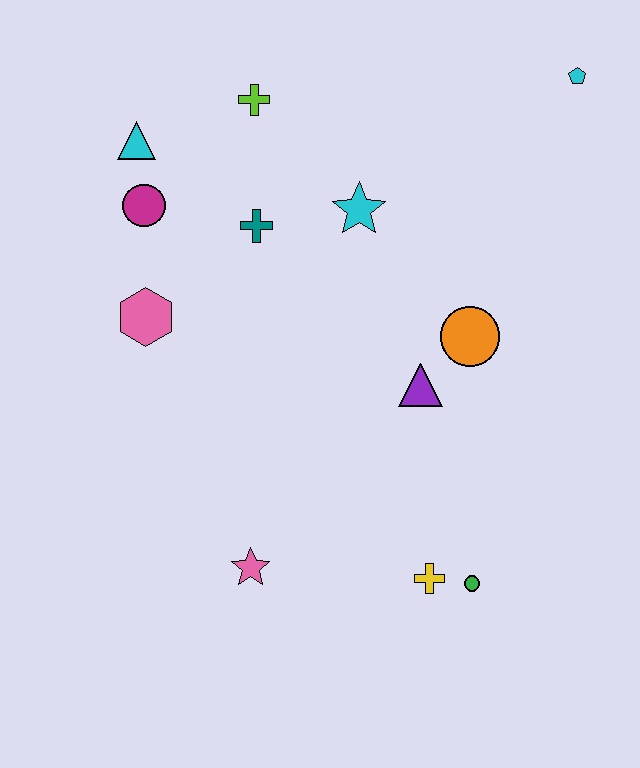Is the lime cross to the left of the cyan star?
Yes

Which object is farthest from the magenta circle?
The green circle is farthest from the magenta circle.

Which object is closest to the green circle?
The yellow cross is closest to the green circle.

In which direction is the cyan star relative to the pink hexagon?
The cyan star is to the right of the pink hexagon.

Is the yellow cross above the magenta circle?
No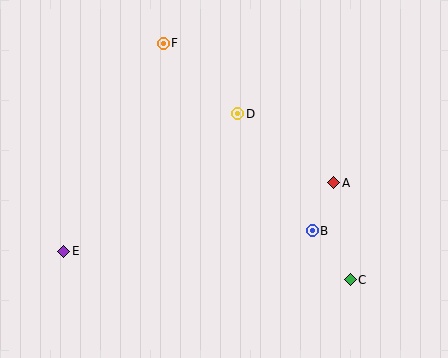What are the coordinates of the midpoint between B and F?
The midpoint between B and F is at (238, 137).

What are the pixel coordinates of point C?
Point C is at (350, 280).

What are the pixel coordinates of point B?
Point B is at (312, 231).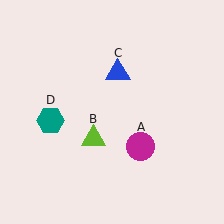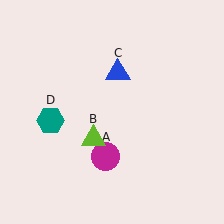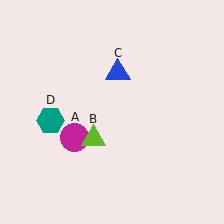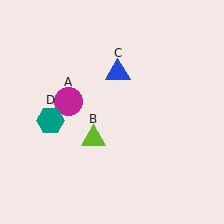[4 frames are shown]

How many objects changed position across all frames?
1 object changed position: magenta circle (object A).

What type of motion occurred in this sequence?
The magenta circle (object A) rotated clockwise around the center of the scene.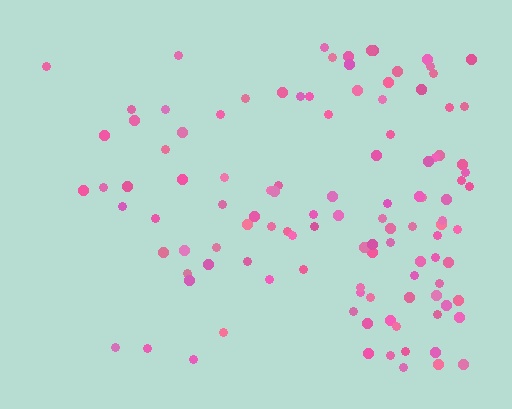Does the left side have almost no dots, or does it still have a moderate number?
Still a moderate number, just noticeably fewer than the right.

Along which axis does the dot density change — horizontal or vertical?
Horizontal.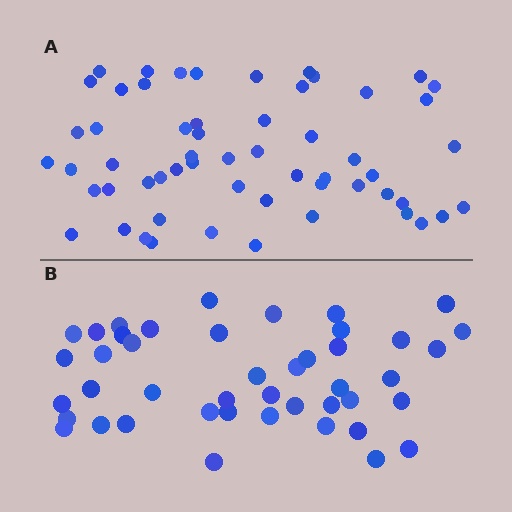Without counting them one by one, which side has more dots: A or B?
Region A (the top region) has more dots.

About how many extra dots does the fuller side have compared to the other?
Region A has approximately 15 more dots than region B.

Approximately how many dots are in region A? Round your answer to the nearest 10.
About 60 dots. (The exact count is 57, which rounds to 60.)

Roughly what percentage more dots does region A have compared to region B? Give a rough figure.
About 30% more.